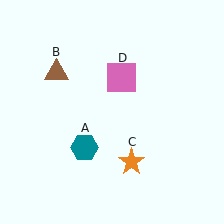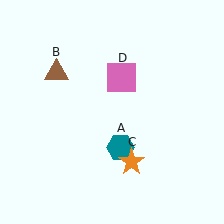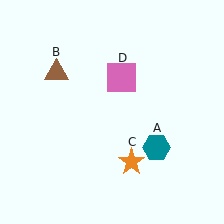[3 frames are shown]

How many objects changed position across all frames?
1 object changed position: teal hexagon (object A).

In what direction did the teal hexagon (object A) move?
The teal hexagon (object A) moved right.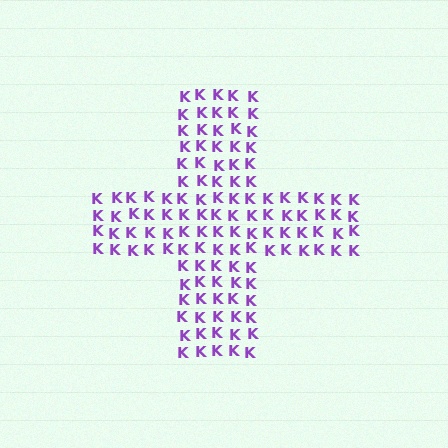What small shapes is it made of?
It is made of small letter K's.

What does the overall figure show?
The overall figure shows a cross.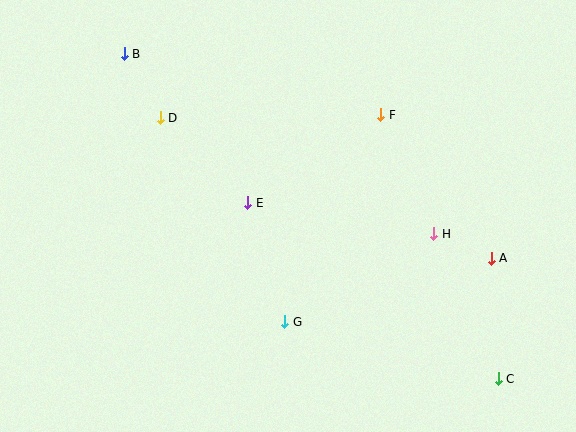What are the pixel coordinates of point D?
Point D is at (160, 118).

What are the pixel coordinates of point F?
Point F is at (381, 115).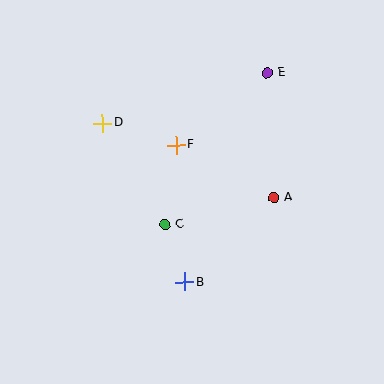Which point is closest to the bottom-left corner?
Point B is closest to the bottom-left corner.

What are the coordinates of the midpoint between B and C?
The midpoint between B and C is at (175, 253).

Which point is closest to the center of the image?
Point C at (165, 225) is closest to the center.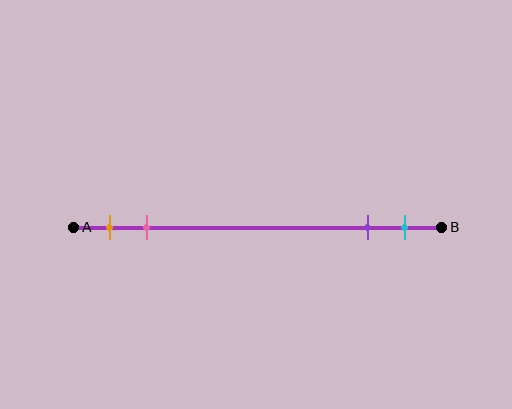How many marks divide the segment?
There are 4 marks dividing the segment.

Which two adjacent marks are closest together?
The purple and cyan marks are the closest adjacent pair.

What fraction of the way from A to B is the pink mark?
The pink mark is approximately 20% (0.2) of the way from A to B.